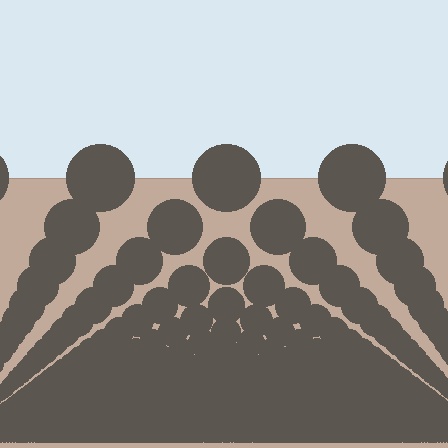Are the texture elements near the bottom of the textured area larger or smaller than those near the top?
Smaller. The gradient is inverted — elements near the bottom are smaller and denser.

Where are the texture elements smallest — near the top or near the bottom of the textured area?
Near the bottom.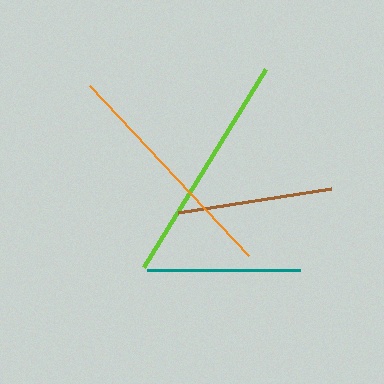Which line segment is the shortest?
The teal line is the shortest at approximately 153 pixels.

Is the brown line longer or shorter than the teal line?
The brown line is longer than the teal line.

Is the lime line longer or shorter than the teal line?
The lime line is longer than the teal line.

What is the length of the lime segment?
The lime segment is approximately 233 pixels long.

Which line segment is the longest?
The lime line is the longest at approximately 233 pixels.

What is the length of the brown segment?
The brown segment is approximately 155 pixels long.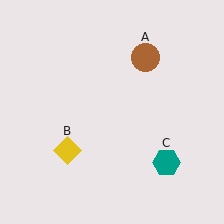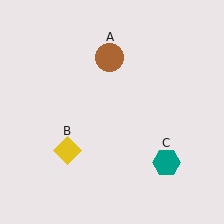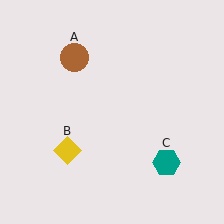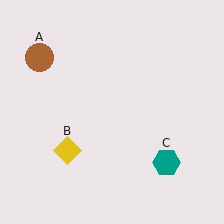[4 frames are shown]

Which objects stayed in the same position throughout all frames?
Yellow diamond (object B) and teal hexagon (object C) remained stationary.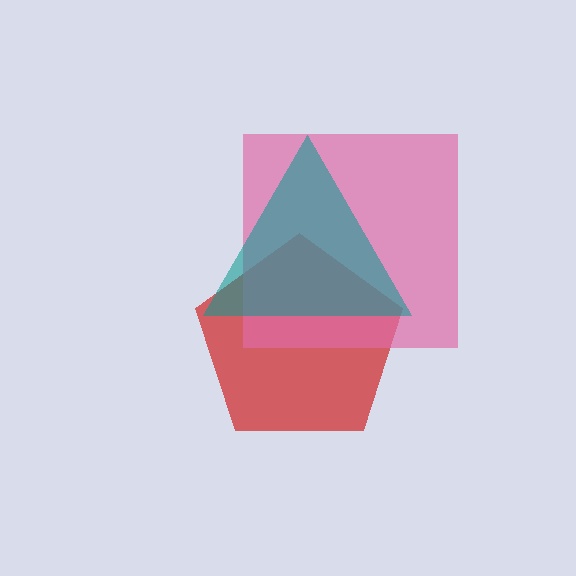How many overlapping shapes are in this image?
There are 3 overlapping shapes in the image.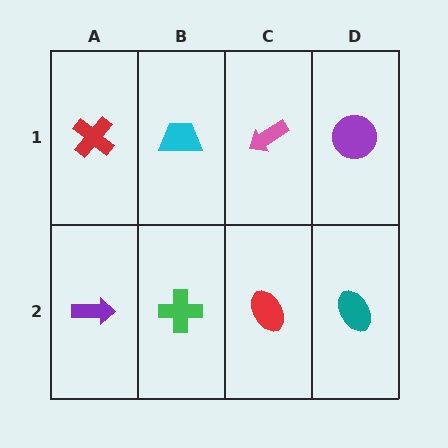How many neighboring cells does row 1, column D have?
2.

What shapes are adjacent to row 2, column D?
A purple circle (row 1, column D), a red ellipse (row 2, column C).